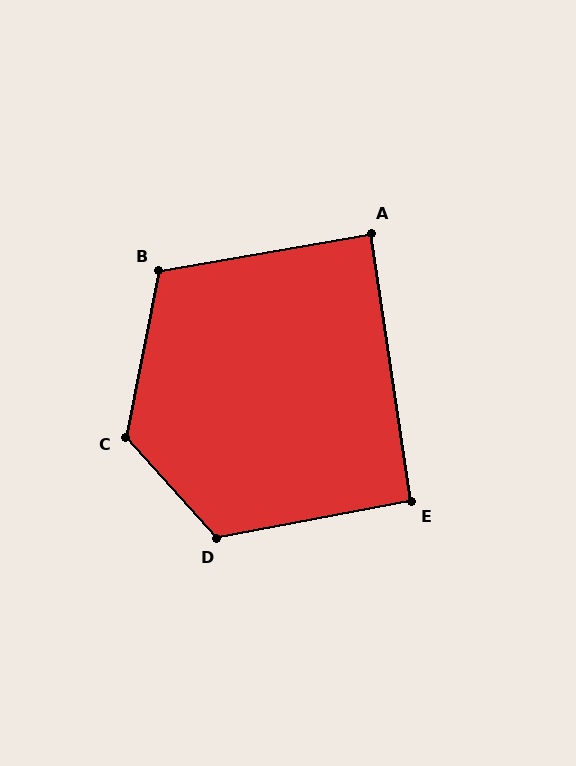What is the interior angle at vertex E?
Approximately 92 degrees (approximately right).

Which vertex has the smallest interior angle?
A, at approximately 89 degrees.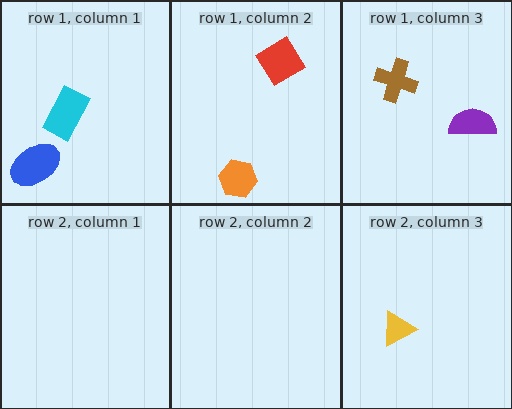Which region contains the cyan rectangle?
The row 1, column 1 region.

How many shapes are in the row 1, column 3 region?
2.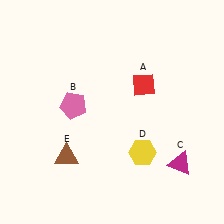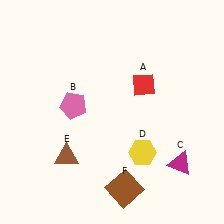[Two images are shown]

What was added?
A brown square (F) was added in Image 2.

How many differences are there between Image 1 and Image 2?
There is 1 difference between the two images.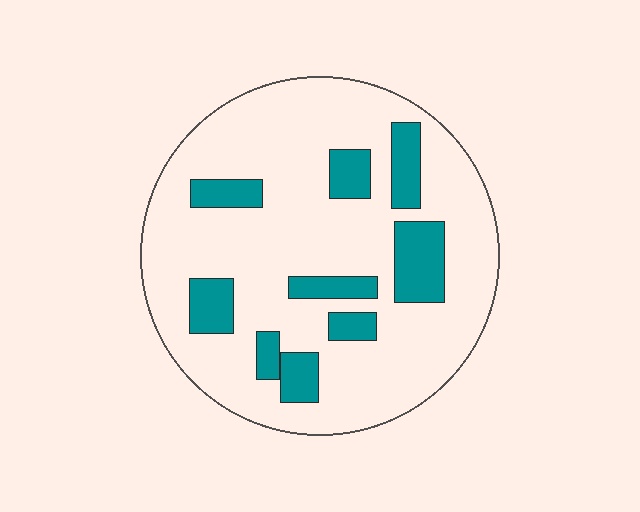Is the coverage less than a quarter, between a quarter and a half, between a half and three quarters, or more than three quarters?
Less than a quarter.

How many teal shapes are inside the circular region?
9.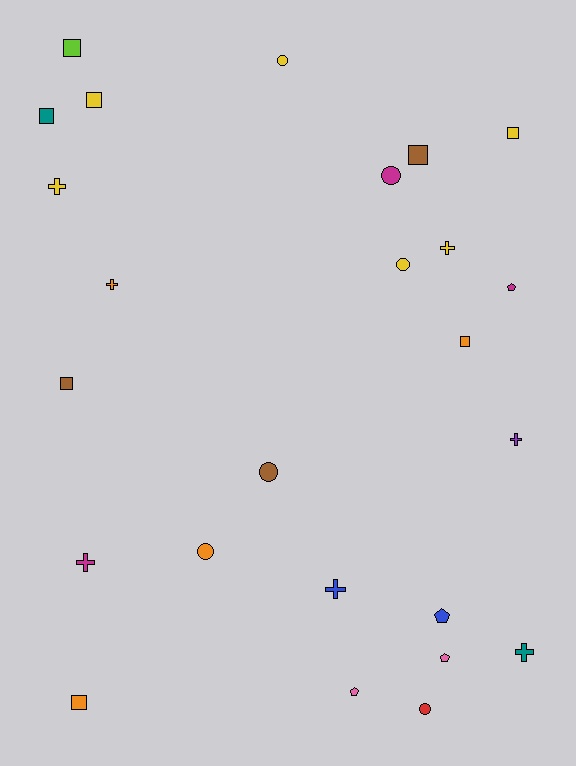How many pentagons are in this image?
There are 4 pentagons.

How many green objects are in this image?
There are no green objects.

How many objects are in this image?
There are 25 objects.